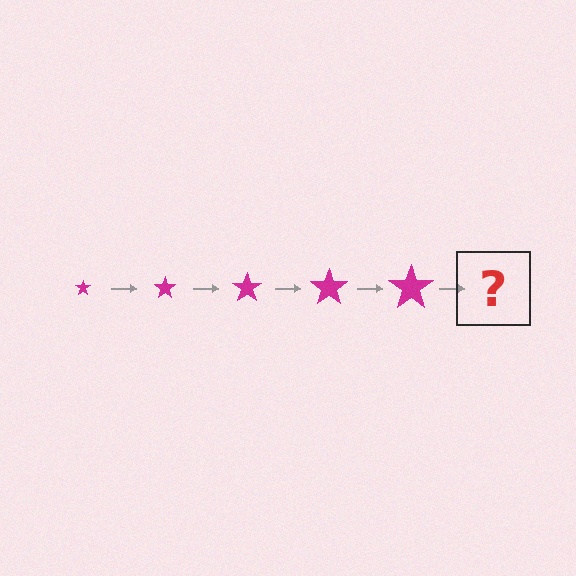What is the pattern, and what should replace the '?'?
The pattern is that the star gets progressively larger each step. The '?' should be a magenta star, larger than the previous one.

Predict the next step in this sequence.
The next step is a magenta star, larger than the previous one.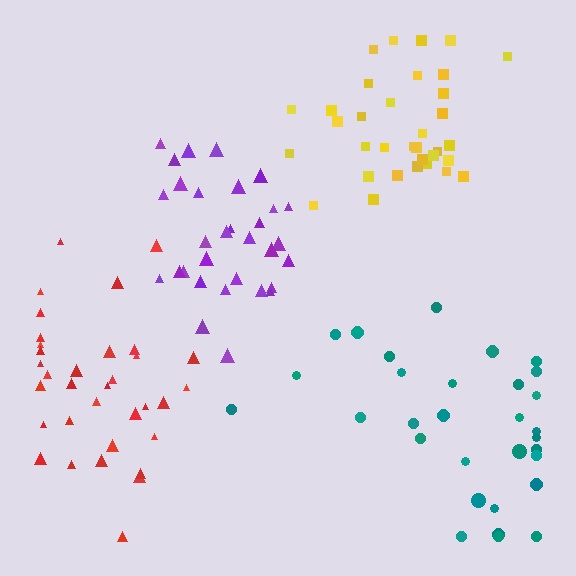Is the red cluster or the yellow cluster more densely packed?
Yellow.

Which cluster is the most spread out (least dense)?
Teal.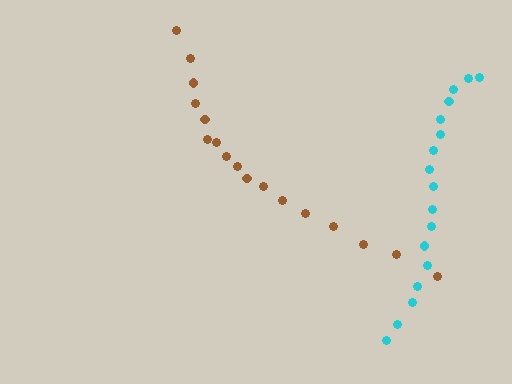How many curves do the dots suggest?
There are 2 distinct paths.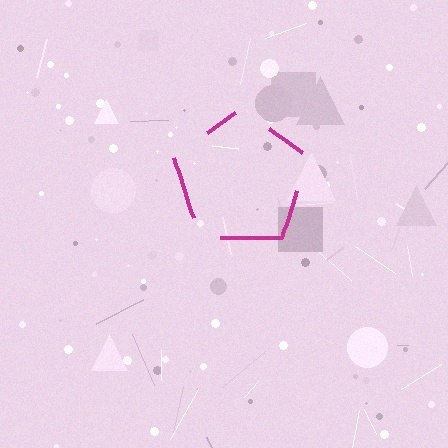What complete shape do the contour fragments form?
The contour fragments form a pentagon.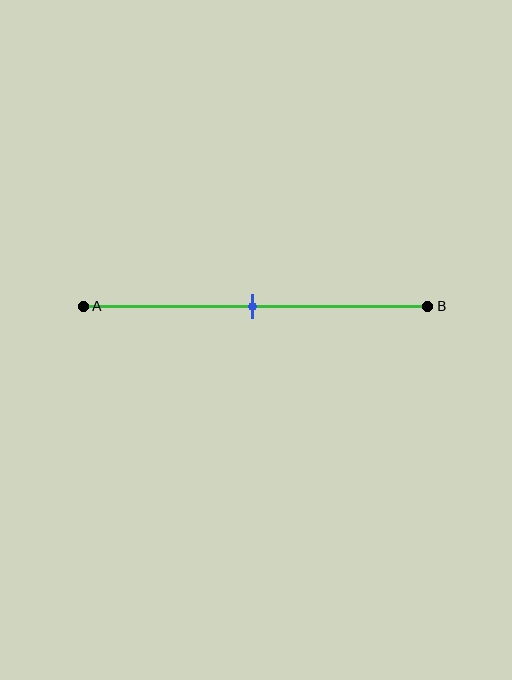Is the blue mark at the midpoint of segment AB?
Yes, the mark is approximately at the midpoint.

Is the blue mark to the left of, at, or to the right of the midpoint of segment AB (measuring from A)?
The blue mark is approximately at the midpoint of segment AB.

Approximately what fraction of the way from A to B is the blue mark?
The blue mark is approximately 50% of the way from A to B.